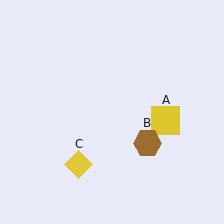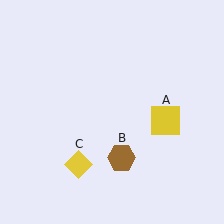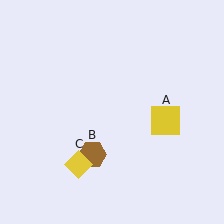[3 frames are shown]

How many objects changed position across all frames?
1 object changed position: brown hexagon (object B).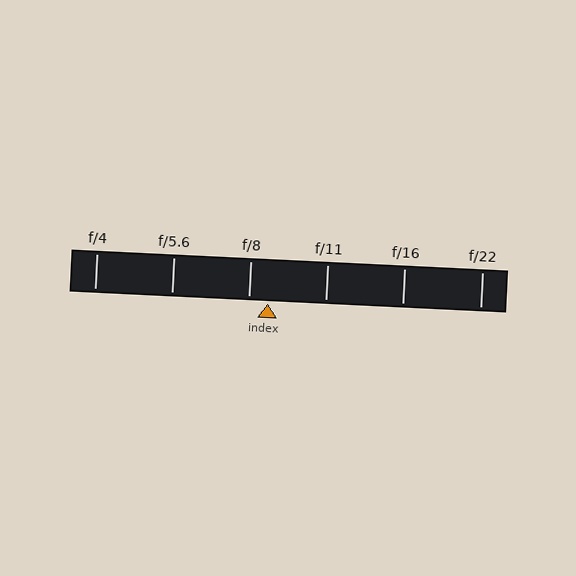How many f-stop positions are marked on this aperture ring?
There are 6 f-stop positions marked.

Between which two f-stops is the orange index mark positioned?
The index mark is between f/8 and f/11.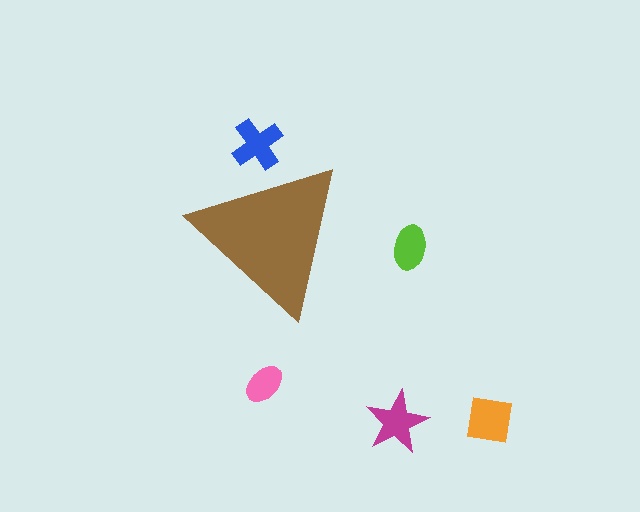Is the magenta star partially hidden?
No, the magenta star is fully visible.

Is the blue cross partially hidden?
Yes, the blue cross is partially hidden behind the brown triangle.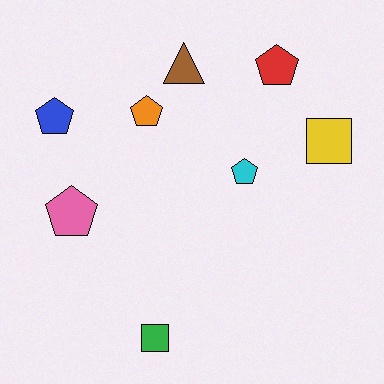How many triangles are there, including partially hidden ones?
There is 1 triangle.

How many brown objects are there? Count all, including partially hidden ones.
There is 1 brown object.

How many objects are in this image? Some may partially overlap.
There are 8 objects.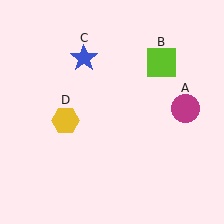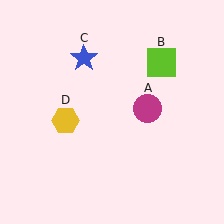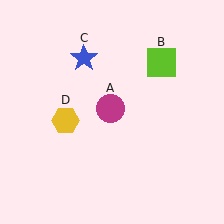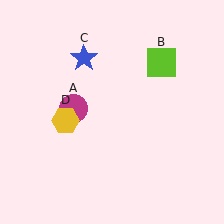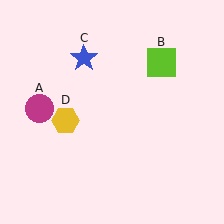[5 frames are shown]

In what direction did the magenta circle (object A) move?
The magenta circle (object A) moved left.